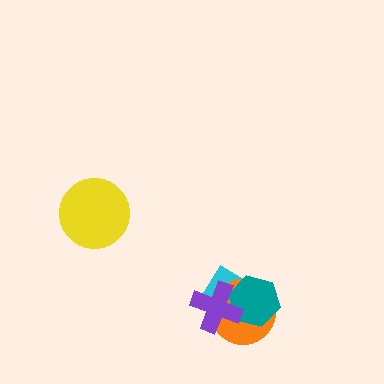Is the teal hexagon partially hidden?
Yes, it is partially covered by another shape.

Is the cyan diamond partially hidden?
Yes, it is partially covered by another shape.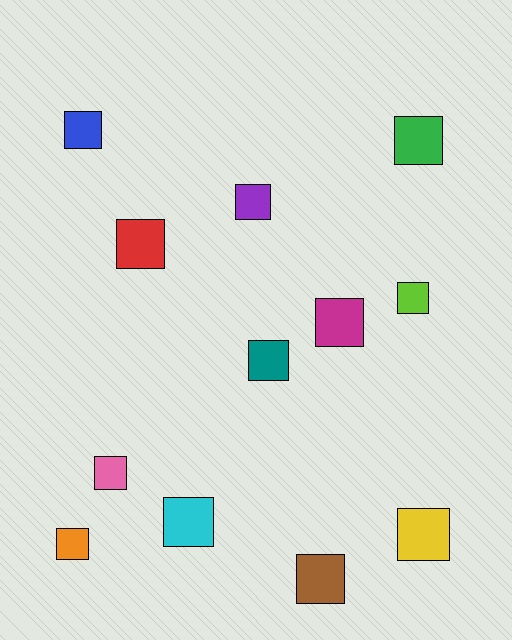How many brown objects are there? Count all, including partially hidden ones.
There is 1 brown object.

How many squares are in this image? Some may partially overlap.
There are 12 squares.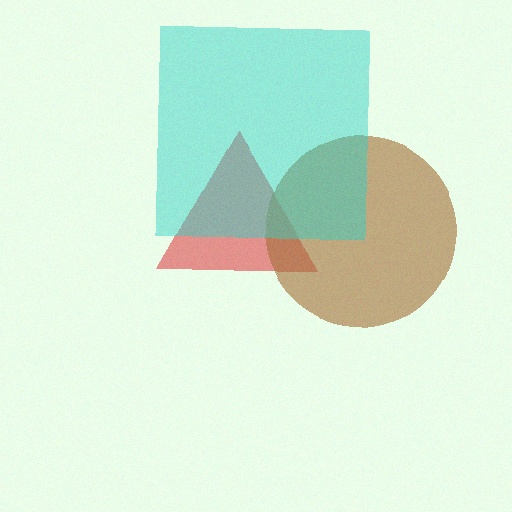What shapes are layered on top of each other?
The layered shapes are: a red triangle, a brown circle, a cyan square.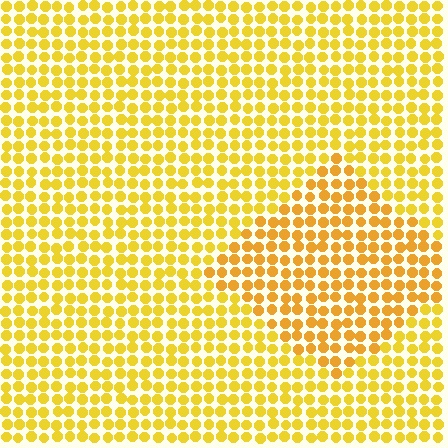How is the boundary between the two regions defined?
The boundary is defined purely by a slight shift in hue (about 15 degrees). Spacing, size, and orientation are identical on both sides.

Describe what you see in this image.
The image is filled with small yellow elements in a uniform arrangement. A diamond-shaped region is visible where the elements are tinted to a slightly different hue, forming a subtle color boundary.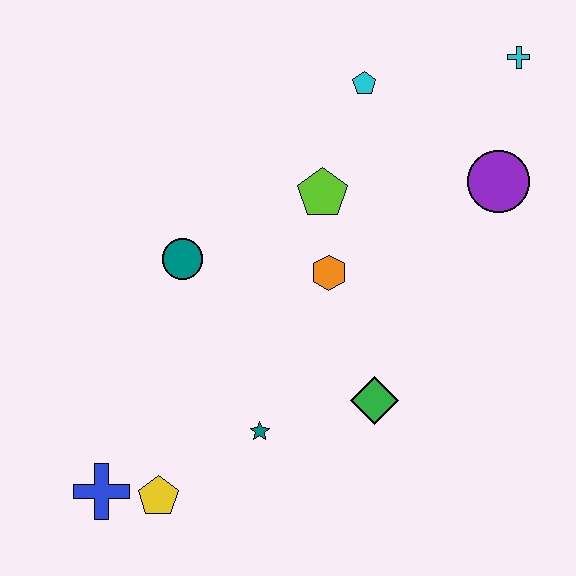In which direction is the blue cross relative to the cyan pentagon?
The blue cross is below the cyan pentagon.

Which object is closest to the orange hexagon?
The lime pentagon is closest to the orange hexagon.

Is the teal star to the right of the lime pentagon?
No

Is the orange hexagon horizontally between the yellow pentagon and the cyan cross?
Yes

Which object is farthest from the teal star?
The cyan cross is farthest from the teal star.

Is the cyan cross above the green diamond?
Yes